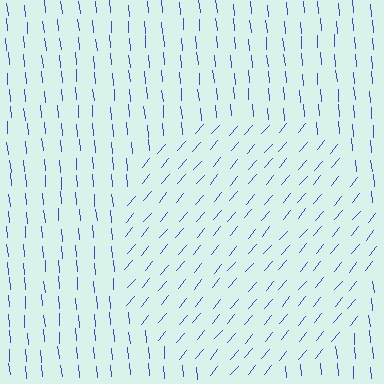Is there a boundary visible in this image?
Yes, there is a texture boundary formed by a change in line orientation.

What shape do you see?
I see a circle.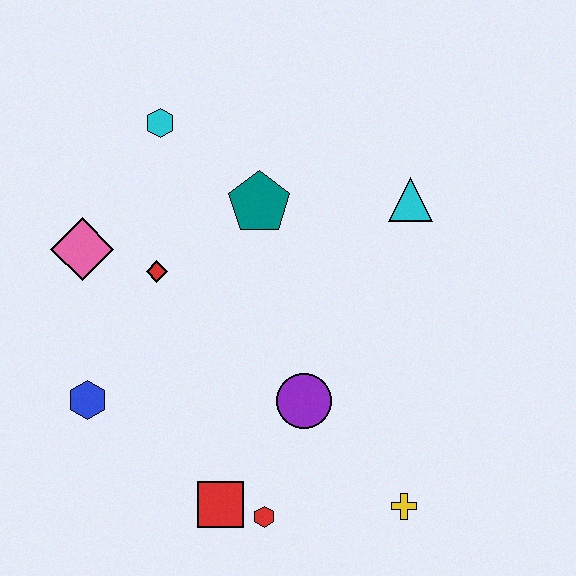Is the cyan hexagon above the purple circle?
Yes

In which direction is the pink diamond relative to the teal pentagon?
The pink diamond is to the left of the teal pentagon.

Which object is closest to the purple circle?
The red hexagon is closest to the purple circle.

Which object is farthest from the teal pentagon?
The yellow cross is farthest from the teal pentagon.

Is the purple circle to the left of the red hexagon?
No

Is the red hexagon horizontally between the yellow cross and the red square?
Yes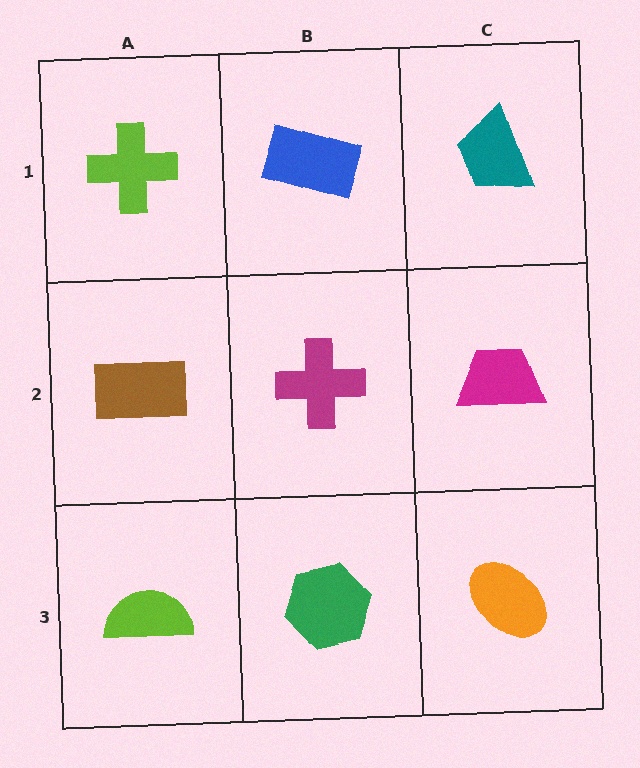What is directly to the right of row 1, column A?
A blue rectangle.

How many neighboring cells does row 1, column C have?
2.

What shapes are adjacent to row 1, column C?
A magenta trapezoid (row 2, column C), a blue rectangle (row 1, column B).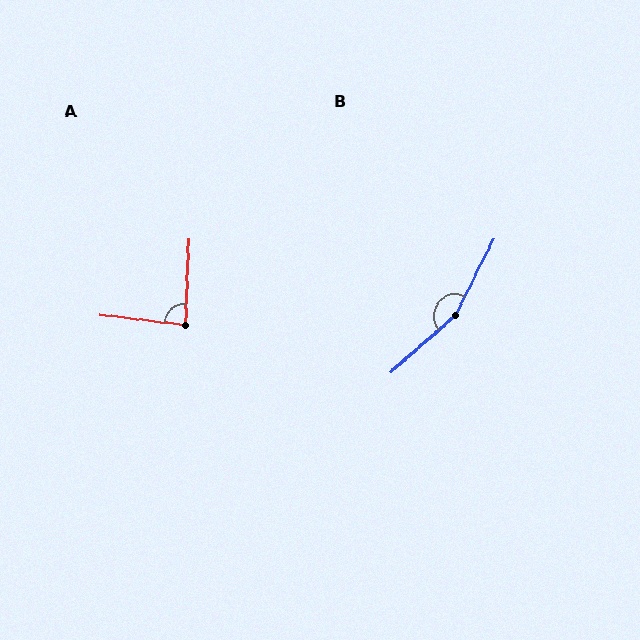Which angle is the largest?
B, at approximately 158 degrees.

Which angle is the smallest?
A, at approximately 85 degrees.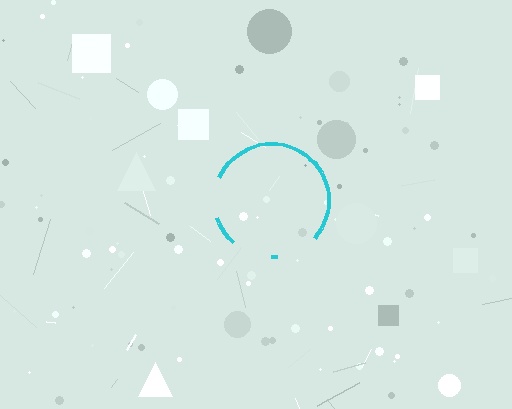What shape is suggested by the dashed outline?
The dashed outline suggests a circle.